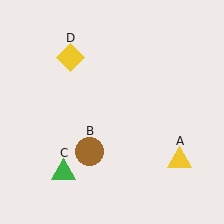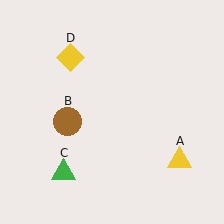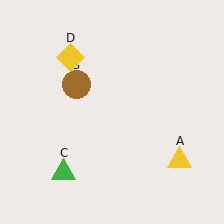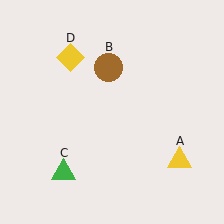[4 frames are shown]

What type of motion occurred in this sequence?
The brown circle (object B) rotated clockwise around the center of the scene.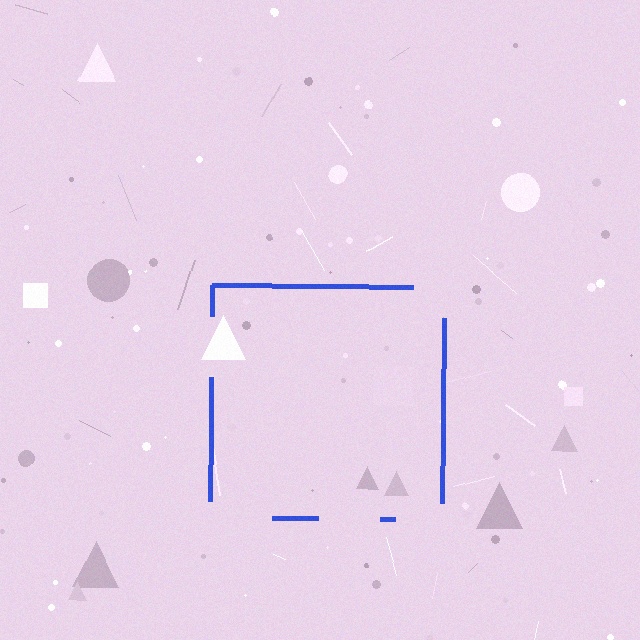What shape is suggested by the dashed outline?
The dashed outline suggests a square.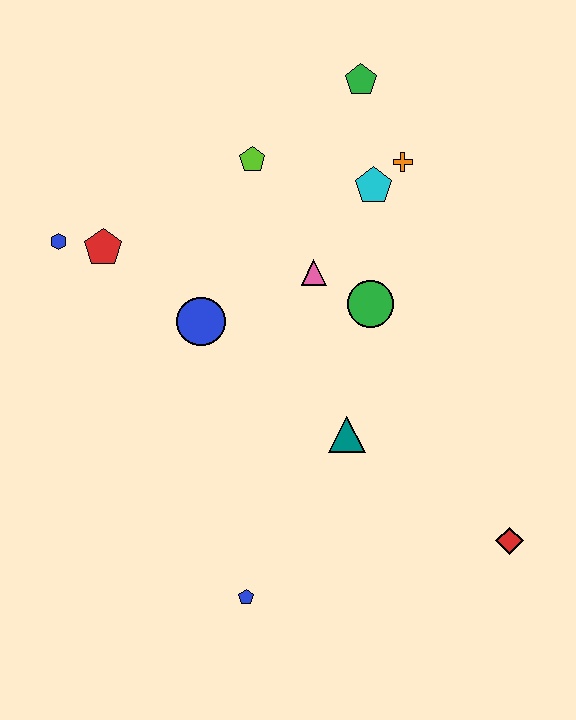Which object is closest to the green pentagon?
The orange cross is closest to the green pentagon.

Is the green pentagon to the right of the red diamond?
No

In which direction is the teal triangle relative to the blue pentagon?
The teal triangle is above the blue pentagon.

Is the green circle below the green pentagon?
Yes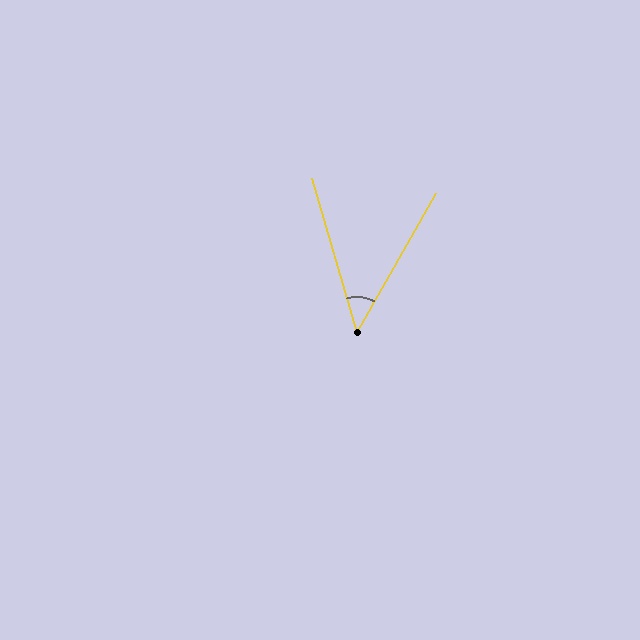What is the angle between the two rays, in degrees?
Approximately 46 degrees.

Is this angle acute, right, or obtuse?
It is acute.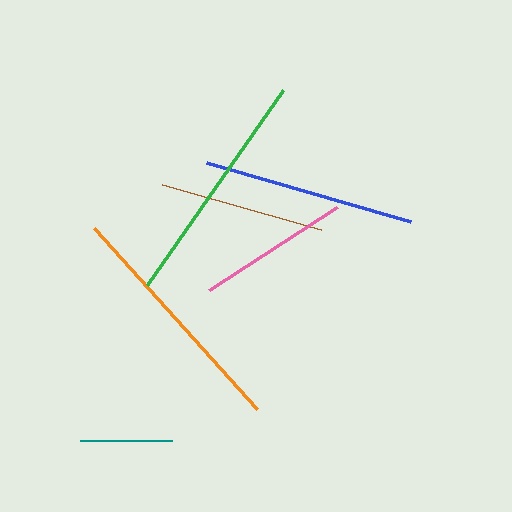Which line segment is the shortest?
The teal line is the shortest at approximately 92 pixels.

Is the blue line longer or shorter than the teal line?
The blue line is longer than the teal line.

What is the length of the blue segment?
The blue segment is approximately 213 pixels long.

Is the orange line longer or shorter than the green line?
The orange line is longer than the green line.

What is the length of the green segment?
The green segment is approximately 238 pixels long.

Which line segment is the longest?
The orange line is the longest at approximately 243 pixels.